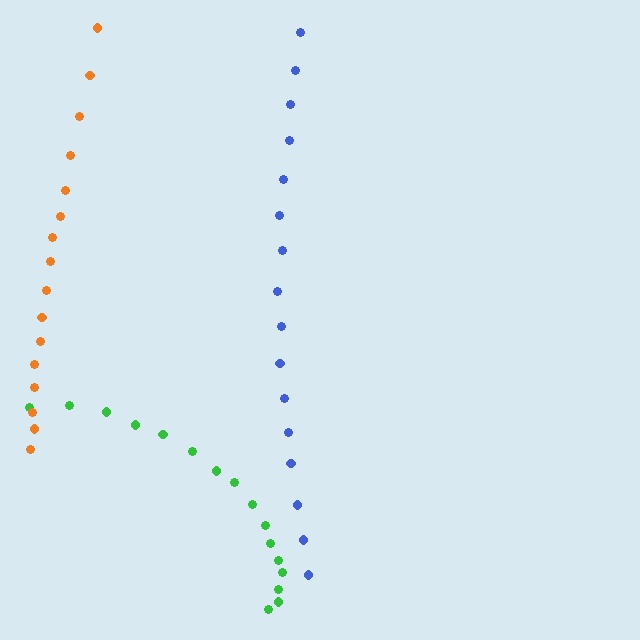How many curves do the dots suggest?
There are 3 distinct paths.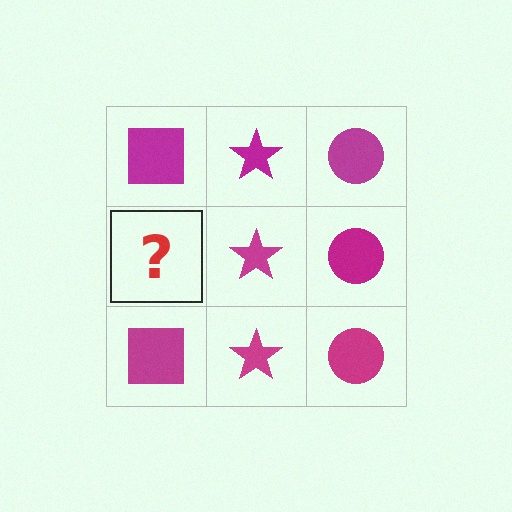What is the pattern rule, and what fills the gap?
The rule is that each column has a consistent shape. The gap should be filled with a magenta square.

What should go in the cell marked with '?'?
The missing cell should contain a magenta square.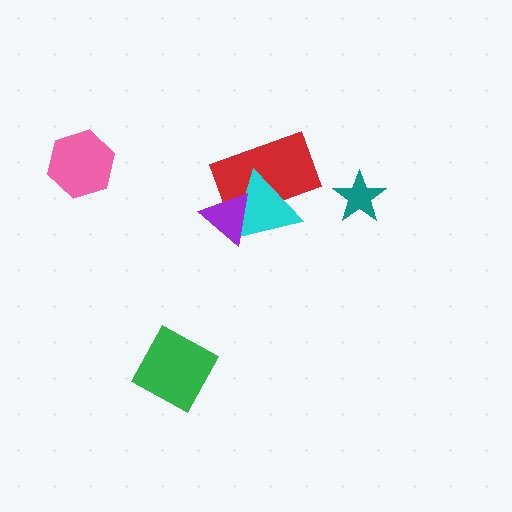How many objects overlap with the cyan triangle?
2 objects overlap with the cyan triangle.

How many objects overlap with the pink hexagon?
0 objects overlap with the pink hexagon.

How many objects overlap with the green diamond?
0 objects overlap with the green diamond.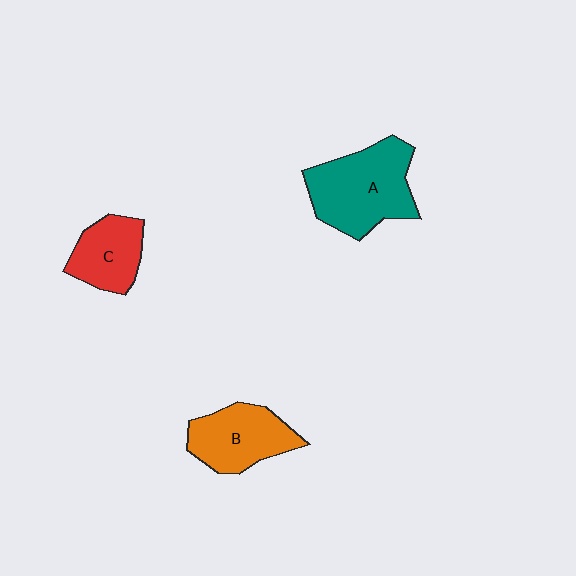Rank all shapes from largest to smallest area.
From largest to smallest: A (teal), B (orange), C (red).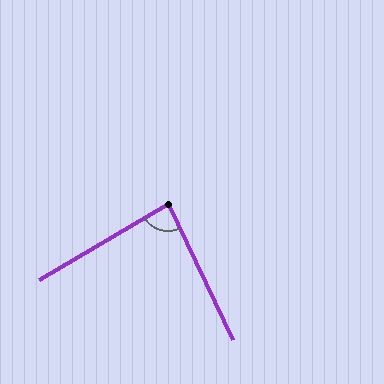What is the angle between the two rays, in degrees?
Approximately 85 degrees.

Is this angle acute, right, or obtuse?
It is acute.